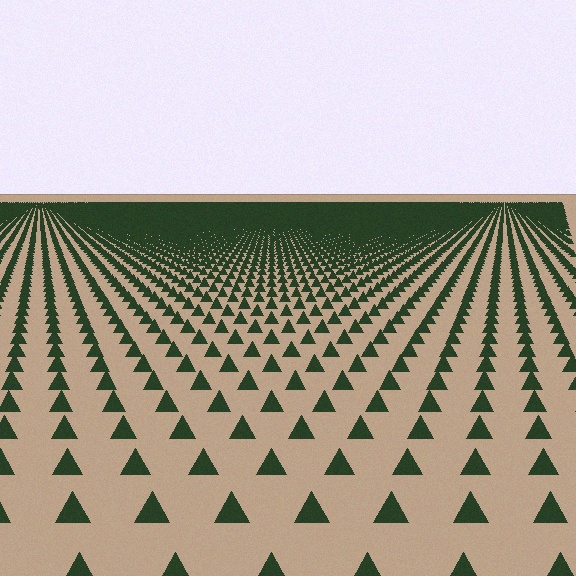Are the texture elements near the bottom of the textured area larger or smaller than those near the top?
Larger. Near the bottom, elements are closer to the viewer and appear at a bigger on-screen size.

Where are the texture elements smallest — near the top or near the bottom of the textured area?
Near the top.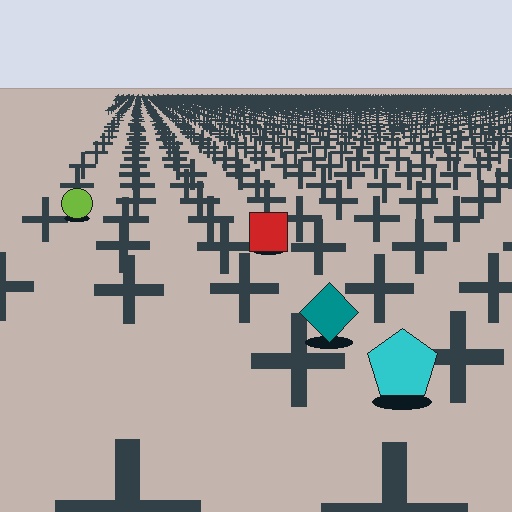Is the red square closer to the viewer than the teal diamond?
No. The teal diamond is closer — you can tell from the texture gradient: the ground texture is coarser near it.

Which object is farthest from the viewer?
The lime circle is farthest from the viewer. It appears smaller and the ground texture around it is denser.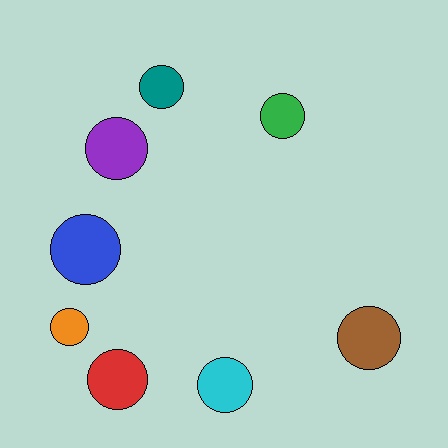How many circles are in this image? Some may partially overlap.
There are 8 circles.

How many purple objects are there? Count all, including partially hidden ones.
There is 1 purple object.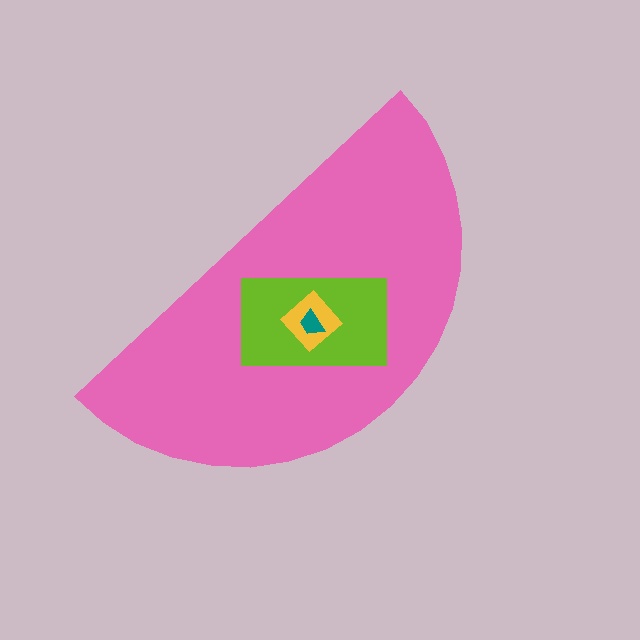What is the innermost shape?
The teal trapezoid.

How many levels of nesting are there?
4.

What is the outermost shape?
The pink semicircle.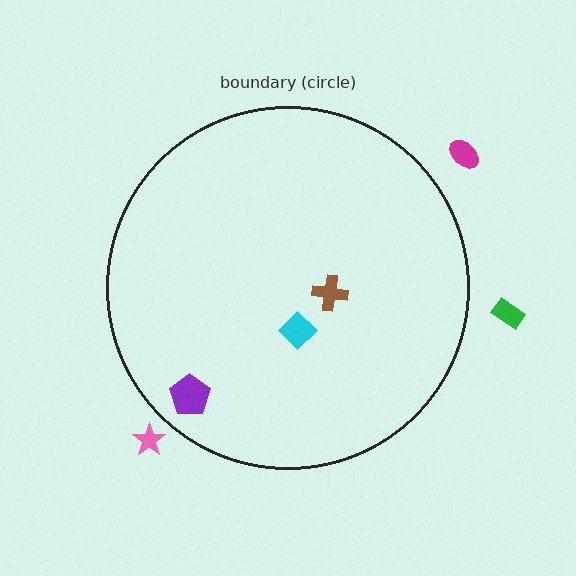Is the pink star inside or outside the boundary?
Outside.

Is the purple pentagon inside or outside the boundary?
Inside.